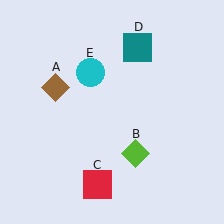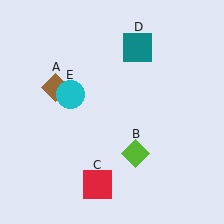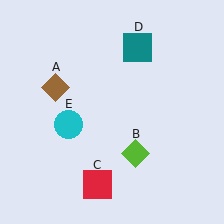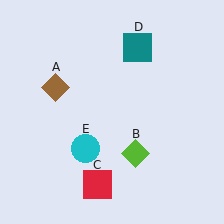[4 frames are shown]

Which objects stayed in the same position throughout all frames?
Brown diamond (object A) and lime diamond (object B) and red square (object C) and teal square (object D) remained stationary.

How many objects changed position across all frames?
1 object changed position: cyan circle (object E).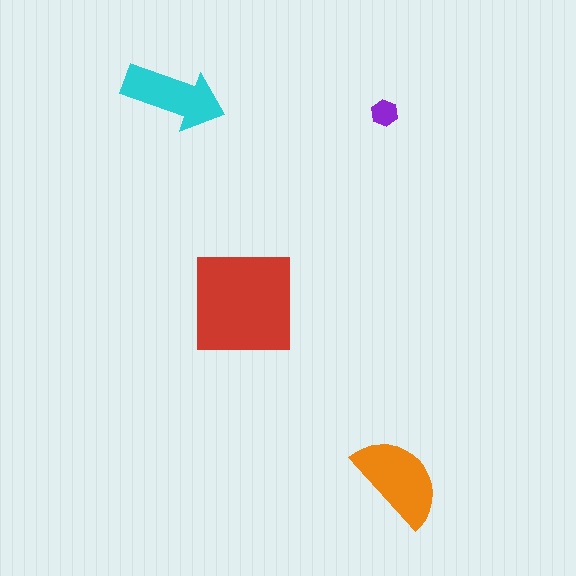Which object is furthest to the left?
The cyan arrow is leftmost.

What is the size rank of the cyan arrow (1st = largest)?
3rd.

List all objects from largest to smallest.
The red square, the orange semicircle, the cyan arrow, the purple hexagon.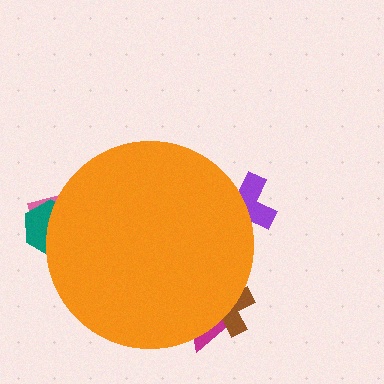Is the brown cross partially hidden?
Yes, the brown cross is partially hidden behind the orange circle.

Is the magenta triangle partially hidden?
Yes, the magenta triangle is partially hidden behind the orange circle.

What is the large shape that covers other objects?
An orange circle.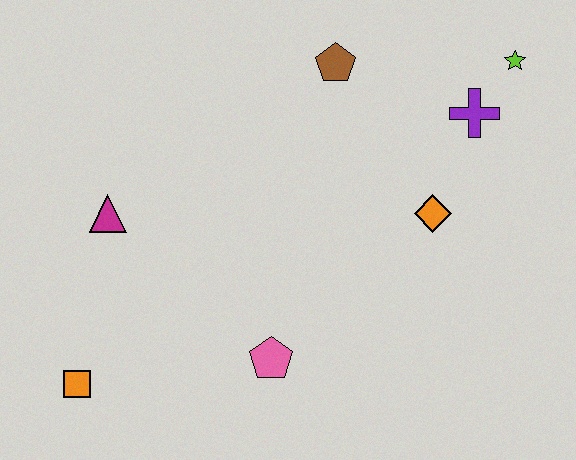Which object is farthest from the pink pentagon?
The lime star is farthest from the pink pentagon.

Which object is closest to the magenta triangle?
The orange square is closest to the magenta triangle.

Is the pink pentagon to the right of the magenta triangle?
Yes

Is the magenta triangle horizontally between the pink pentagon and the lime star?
No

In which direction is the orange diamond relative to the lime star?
The orange diamond is below the lime star.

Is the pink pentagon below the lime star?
Yes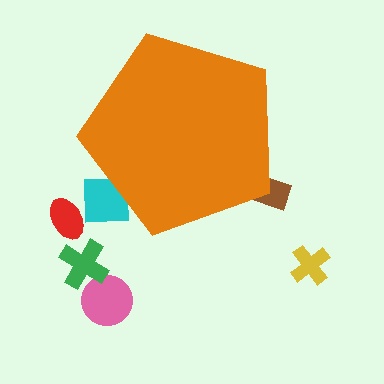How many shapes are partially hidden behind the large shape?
2 shapes are partially hidden.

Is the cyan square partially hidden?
Yes, the cyan square is partially hidden behind the orange pentagon.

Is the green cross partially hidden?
No, the green cross is fully visible.